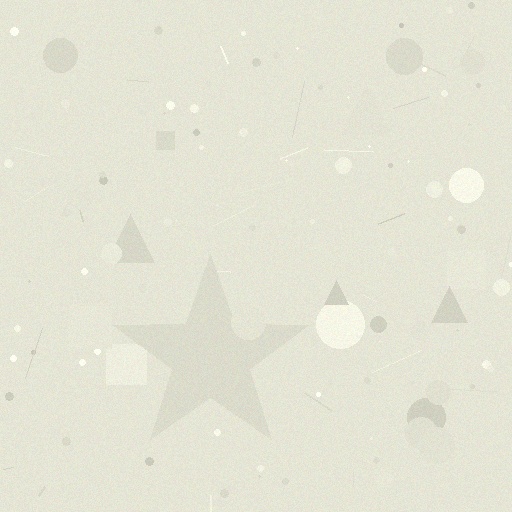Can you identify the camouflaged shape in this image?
The camouflaged shape is a star.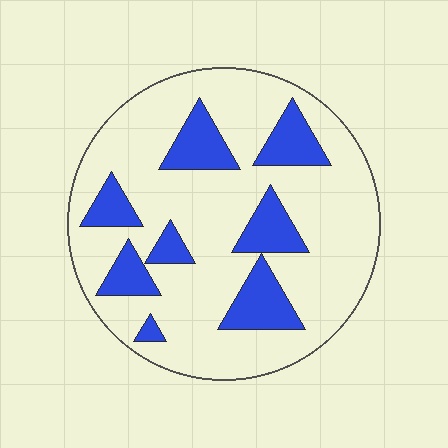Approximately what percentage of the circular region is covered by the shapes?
Approximately 25%.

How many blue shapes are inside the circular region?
8.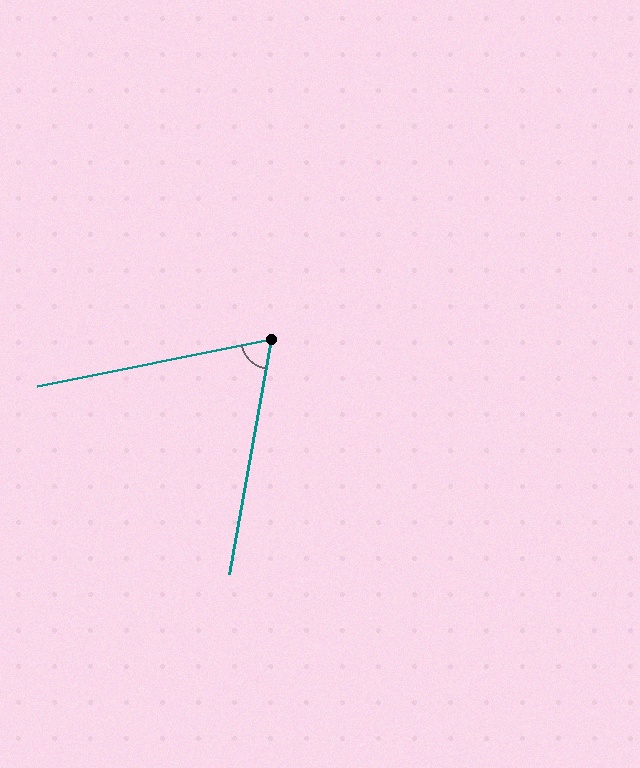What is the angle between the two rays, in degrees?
Approximately 68 degrees.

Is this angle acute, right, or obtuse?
It is acute.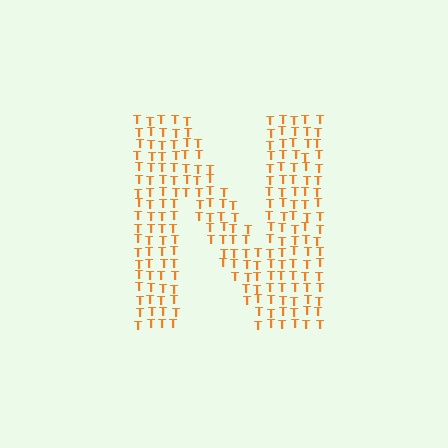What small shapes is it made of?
It is made of small letter T's.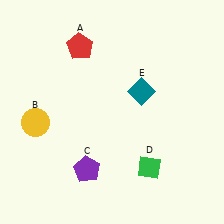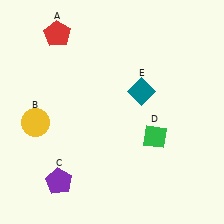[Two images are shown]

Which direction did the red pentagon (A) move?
The red pentagon (A) moved left.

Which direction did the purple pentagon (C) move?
The purple pentagon (C) moved left.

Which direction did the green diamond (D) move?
The green diamond (D) moved up.